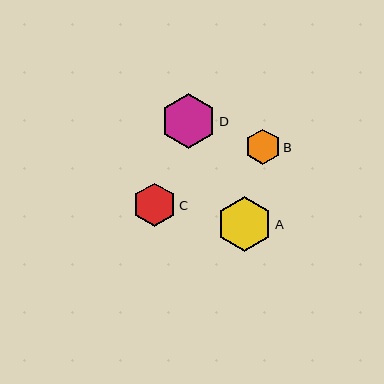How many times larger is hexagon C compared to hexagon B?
Hexagon C is approximately 1.2 times the size of hexagon B.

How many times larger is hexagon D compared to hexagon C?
Hexagon D is approximately 1.3 times the size of hexagon C.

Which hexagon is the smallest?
Hexagon B is the smallest with a size of approximately 35 pixels.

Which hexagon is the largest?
Hexagon D is the largest with a size of approximately 55 pixels.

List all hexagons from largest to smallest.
From largest to smallest: D, A, C, B.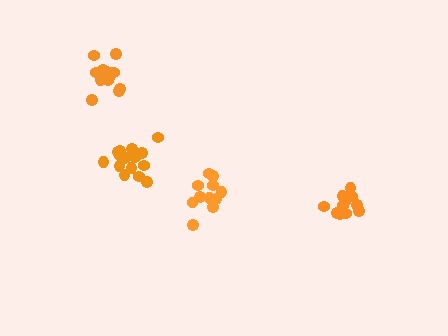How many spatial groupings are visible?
There are 4 spatial groupings.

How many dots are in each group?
Group 1: 16 dots, Group 2: 11 dots, Group 3: 11 dots, Group 4: 13 dots (51 total).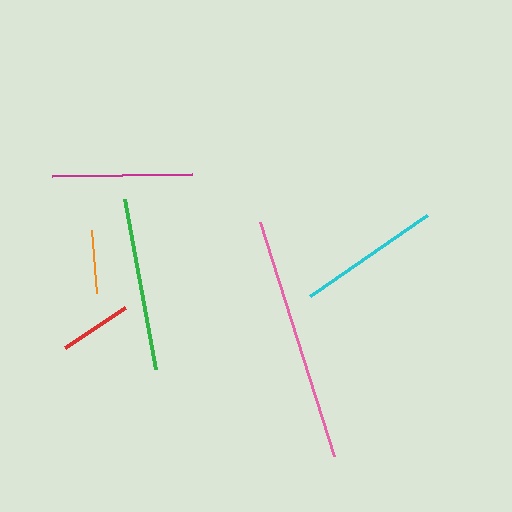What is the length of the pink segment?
The pink segment is approximately 245 pixels long.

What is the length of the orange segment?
The orange segment is approximately 62 pixels long.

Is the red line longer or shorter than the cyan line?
The cyan line is longer than the red line.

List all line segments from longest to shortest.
From longest to shortest: pink, green, cyan, magenta, red, orange.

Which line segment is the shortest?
The orange line is the shortest at approximately 62 pixels.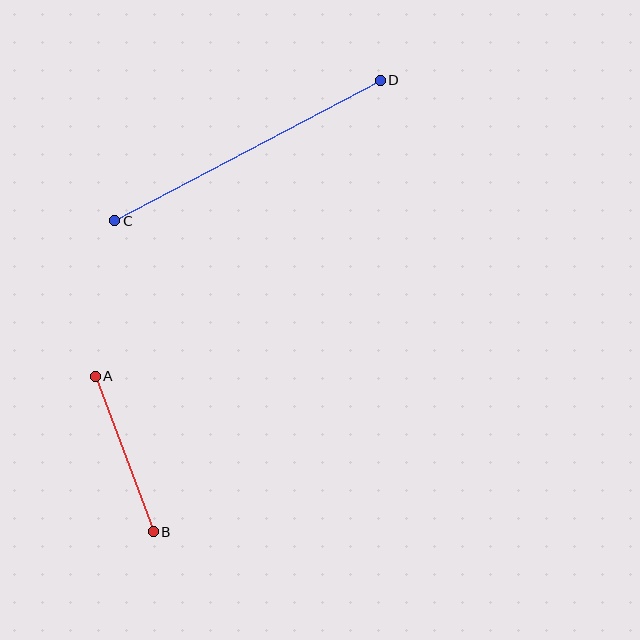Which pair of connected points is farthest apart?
Points C and D are farthest apart.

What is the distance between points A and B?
The distance is approximately 166 pixels.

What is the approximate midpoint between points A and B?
The midpoint is at approximately (124, 454) pixels.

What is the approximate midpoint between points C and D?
The midpoint is at approximately (248, 150) pixels.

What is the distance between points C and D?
The distance is approximately 301 pixels.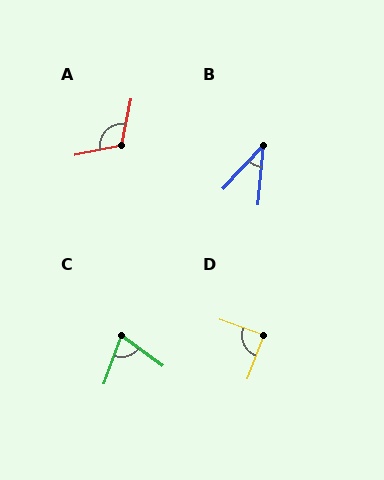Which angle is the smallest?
B, at approximately 38 degrees.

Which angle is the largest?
A, at approximately 113 degrees.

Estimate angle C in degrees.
Approximately 73 degrees.